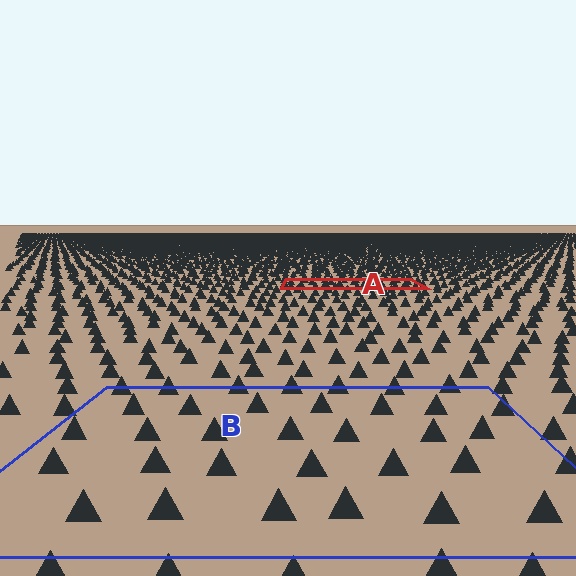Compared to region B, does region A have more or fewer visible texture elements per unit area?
Region A has more texture elements per unit area — they are packed more densely because it is farther away.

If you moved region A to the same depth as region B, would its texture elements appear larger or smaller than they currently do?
They would appear larger. At a closer depth, the same texture elements are projected at a bigger on-screen size.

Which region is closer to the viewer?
Region B is closer. The texture elements there are larger and more spread out.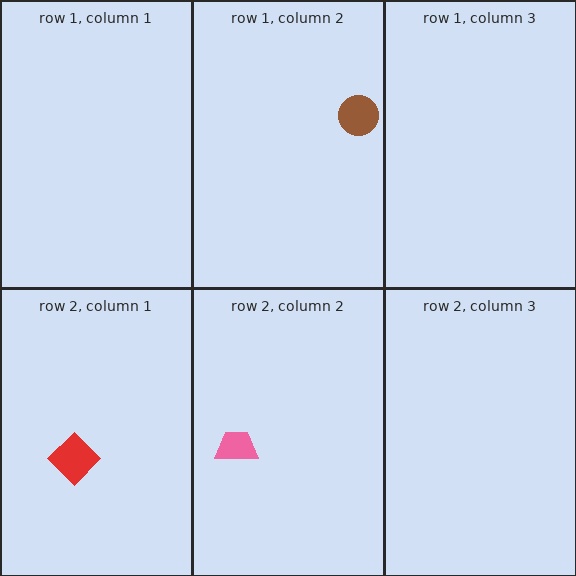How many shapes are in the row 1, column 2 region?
1.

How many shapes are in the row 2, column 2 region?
1.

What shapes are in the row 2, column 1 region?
The red diamond.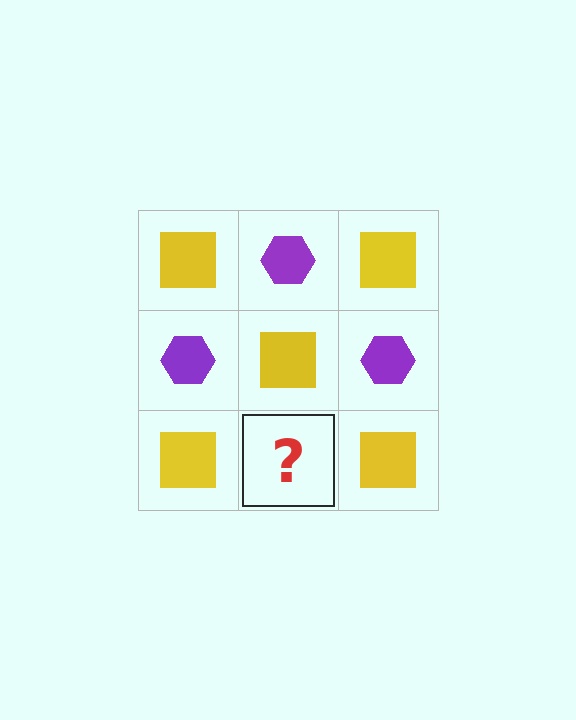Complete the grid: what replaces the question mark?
The question mark should be replaced with a purple hexagon.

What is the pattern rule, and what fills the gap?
The rule is that it alternates yellow square and purple hexagon in a checkerboard pattern. The gap should be filled with a purple hexagon.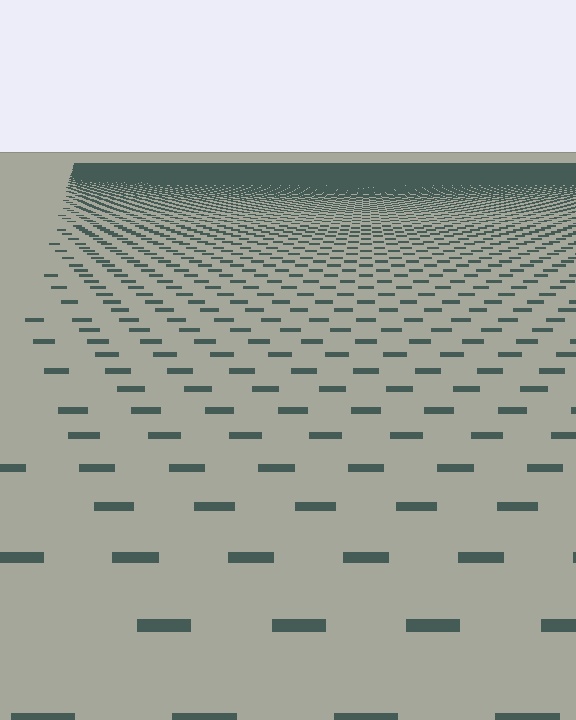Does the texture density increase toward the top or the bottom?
Density increases toward the top.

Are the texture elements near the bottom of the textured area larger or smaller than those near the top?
Larger. Near the bottom, elements are closer to the viewer and appear at a bigger on-screen size.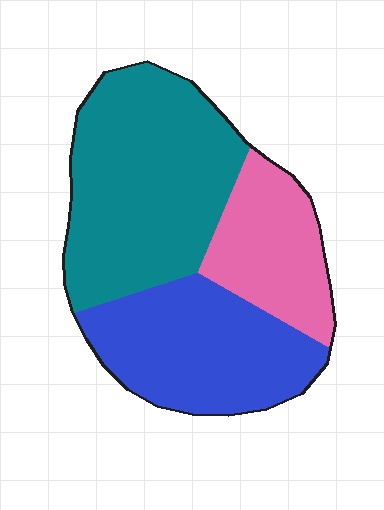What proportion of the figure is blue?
Blue covers 33% of the figure.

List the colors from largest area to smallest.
From largest to smallest: teal, blue, pink.